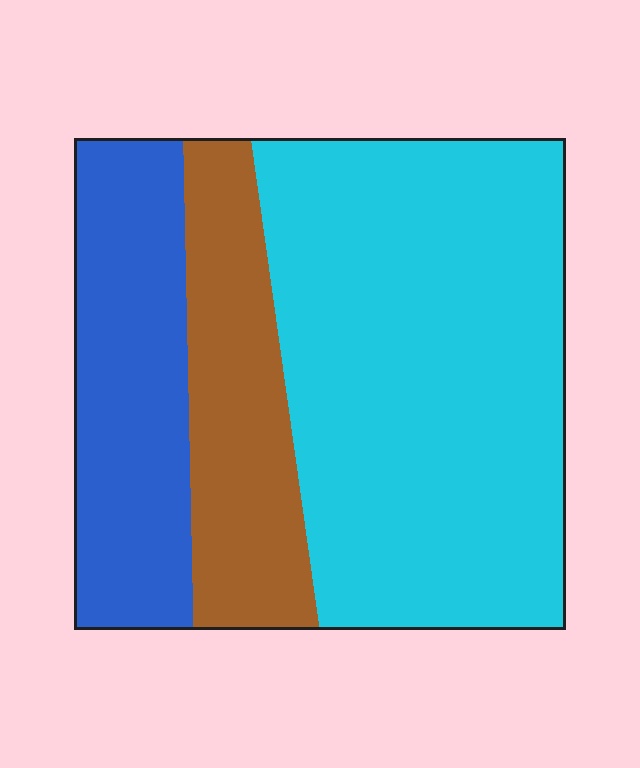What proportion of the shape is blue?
Blue covers around 25% of the shape.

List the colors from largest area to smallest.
From largest to smallest: cyan, blue, brown.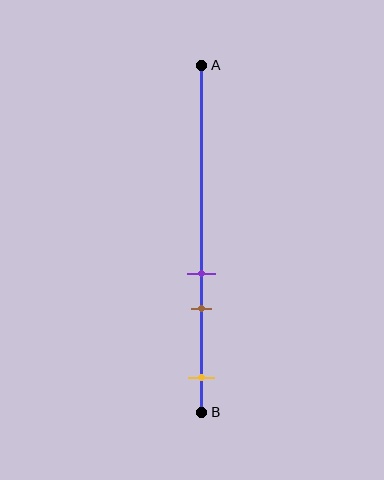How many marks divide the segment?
There are 3 marks dividing the segment.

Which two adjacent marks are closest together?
The purple and brown marks are the closest adjacent pair.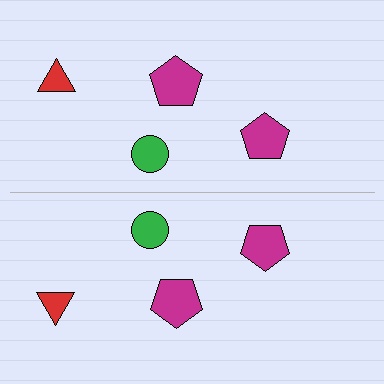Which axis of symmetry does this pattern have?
The pattern has a horizontal axis of symmetry running through the center of the image.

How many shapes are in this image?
There are 8 shapes in this image.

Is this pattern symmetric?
Yes, this pattern has bilateral (reflection) symmetry.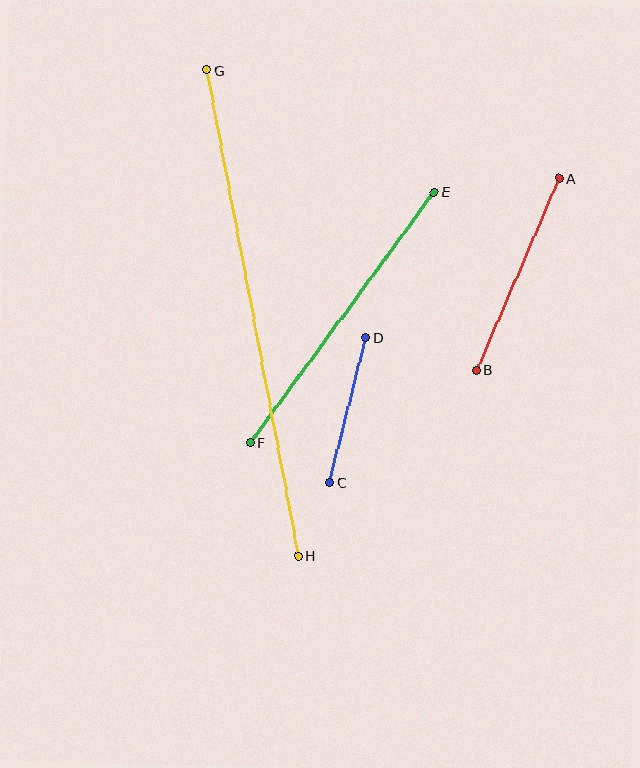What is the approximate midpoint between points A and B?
The midpoint is at approximately (518, 274) pixels.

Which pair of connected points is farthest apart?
Points G and H are farthest apart.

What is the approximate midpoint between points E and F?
The midpoint is at approximately (342, 317) pixels.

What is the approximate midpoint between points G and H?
The midpoint is at approximately (253, 313) pixels.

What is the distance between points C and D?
The distance is approximately 149 pixels.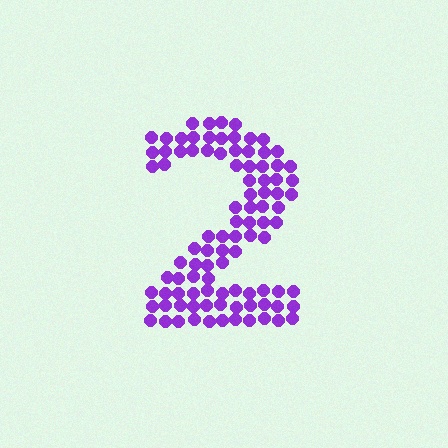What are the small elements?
The small elements are circles.